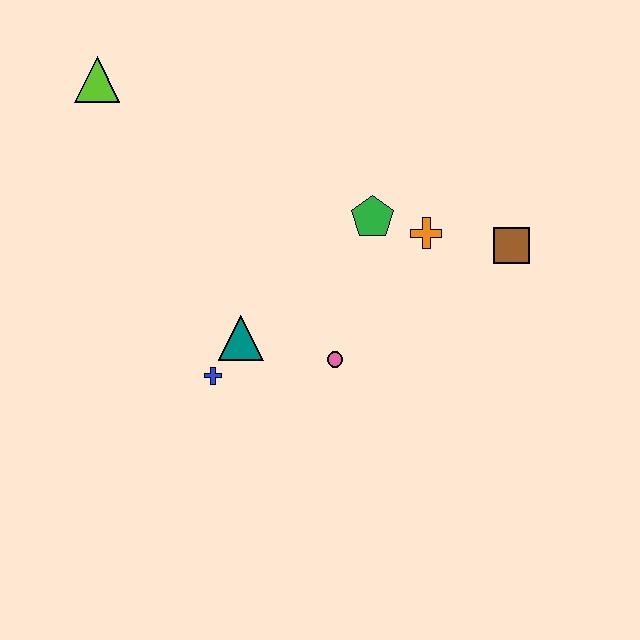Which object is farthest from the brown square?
The lime triangle is farthest from the brown square.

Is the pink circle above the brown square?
No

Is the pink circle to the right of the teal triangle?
Yes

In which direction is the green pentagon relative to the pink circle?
The green pentagon is above the pink circle.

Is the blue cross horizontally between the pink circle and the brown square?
No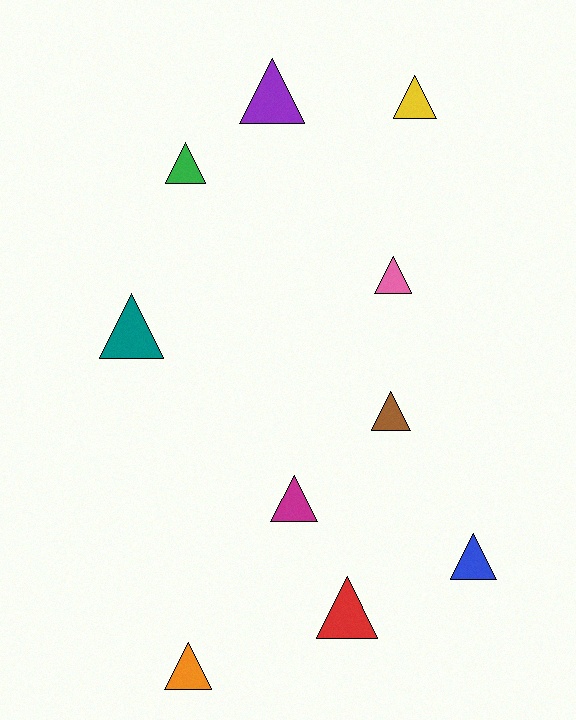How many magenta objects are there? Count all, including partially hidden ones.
There is 1 magenta object.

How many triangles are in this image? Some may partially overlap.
There are 10 triangles.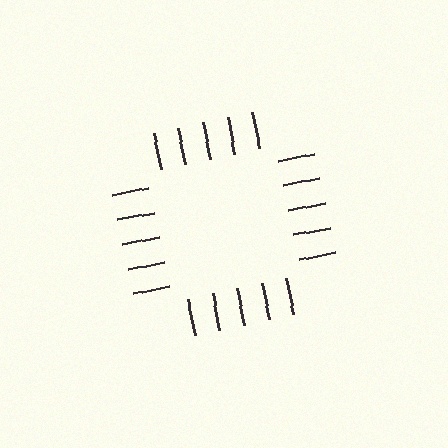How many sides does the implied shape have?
4 sides — the line-ends trace a square.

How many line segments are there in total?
20 — 5 along each of the 4 edges.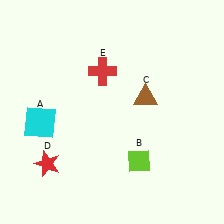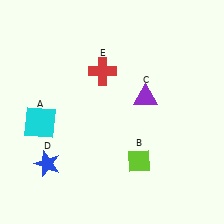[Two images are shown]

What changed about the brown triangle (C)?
In Image 1, C is brown. In Image 2, it changed to purple.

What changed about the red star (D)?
In Image 1, D is red. In Image 2, it changed to blue.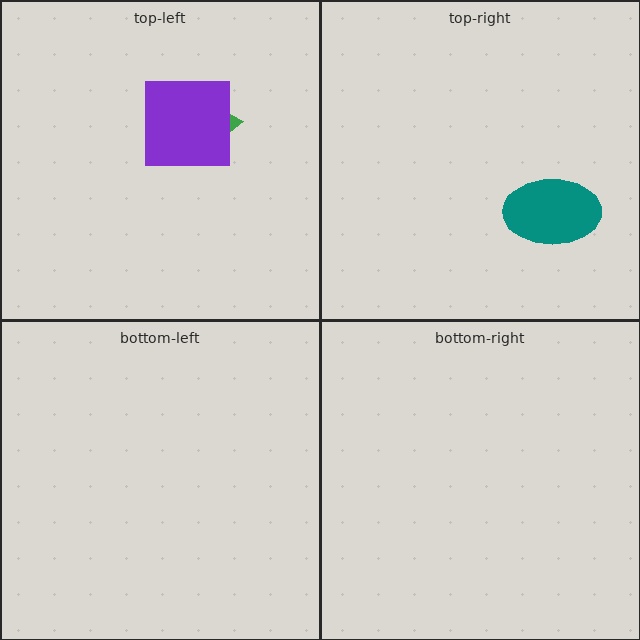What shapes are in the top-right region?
The teal ellipse.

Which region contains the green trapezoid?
The top-left region.